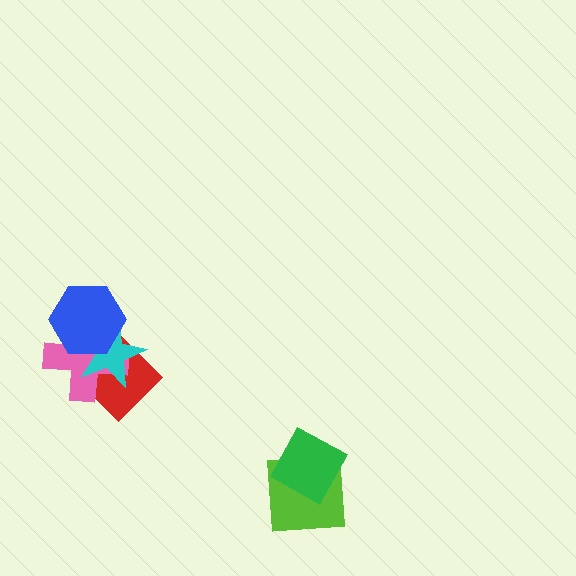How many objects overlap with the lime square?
1 object overlaps with the lime square.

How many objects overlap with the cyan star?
3 objects overlap with the cyan star.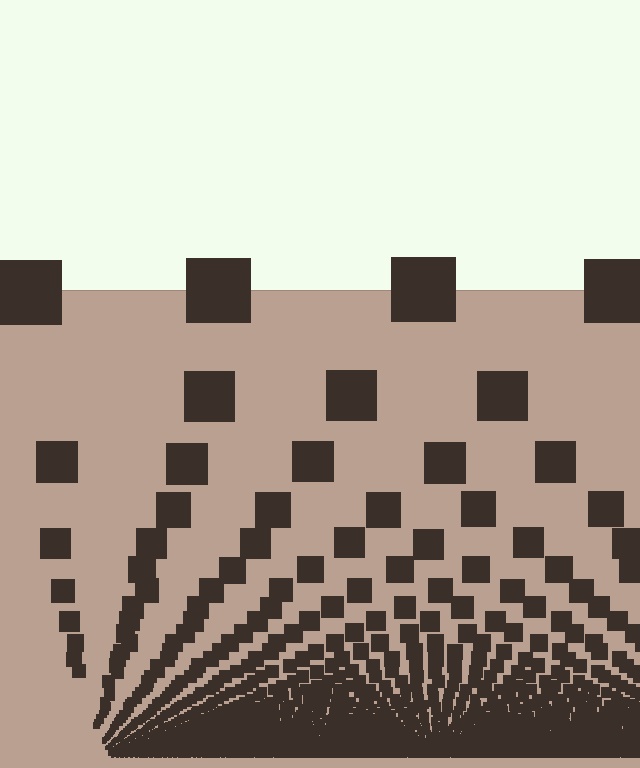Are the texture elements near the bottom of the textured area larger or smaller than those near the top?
Smaller. The gradient is inverted — elements near the bottom are smaller and denser.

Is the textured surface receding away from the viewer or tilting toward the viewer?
The surface appears to tilt toward the viewer. Texture elements get larger and sparser toward the top.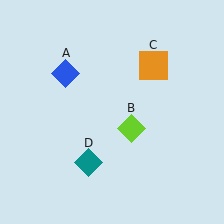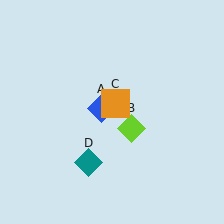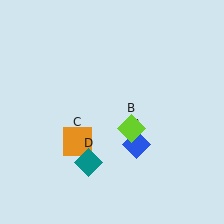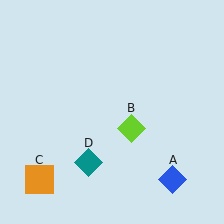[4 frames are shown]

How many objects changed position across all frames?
2 objects changed position: blue diamond (object A), orange square (object C).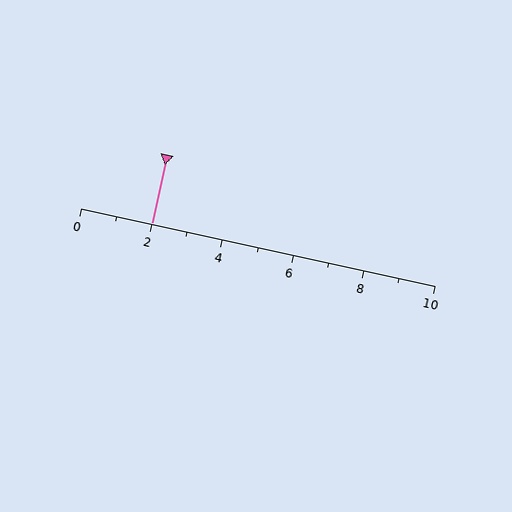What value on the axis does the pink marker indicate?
The marker indicates approximately 2.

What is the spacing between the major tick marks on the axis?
The major ticks are spaced 2 apart.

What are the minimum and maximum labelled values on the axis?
The axis runs from 0 to 10.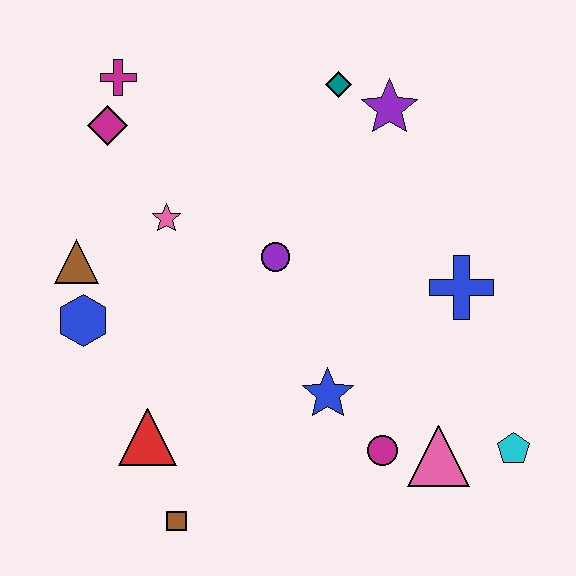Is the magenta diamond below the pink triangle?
No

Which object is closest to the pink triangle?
The magenta circle is closest to the pink triangle.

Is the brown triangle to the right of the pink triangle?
No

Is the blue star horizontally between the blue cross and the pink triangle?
No